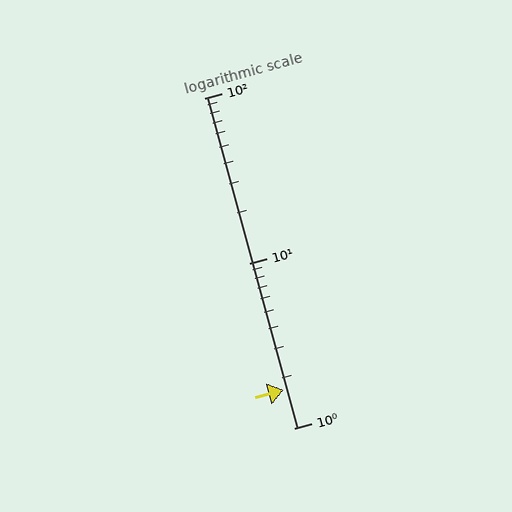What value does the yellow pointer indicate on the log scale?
The pointer indicates approximately 1.7.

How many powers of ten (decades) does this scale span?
The scale spans 2 decades, from 1 to 100.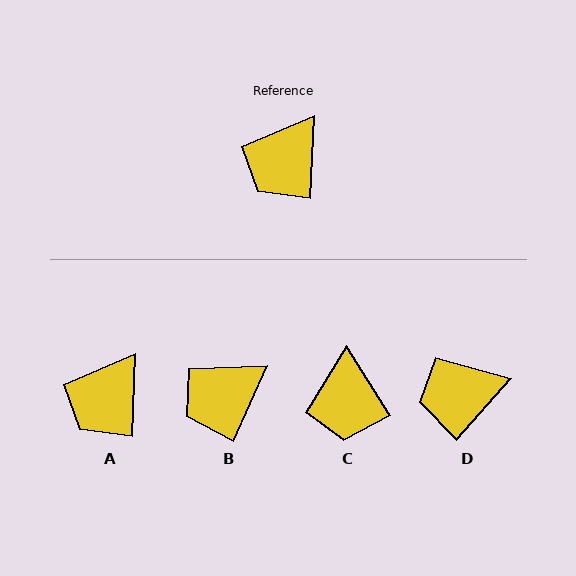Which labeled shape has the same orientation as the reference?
A.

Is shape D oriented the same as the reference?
No, it is off by about 39 degrees.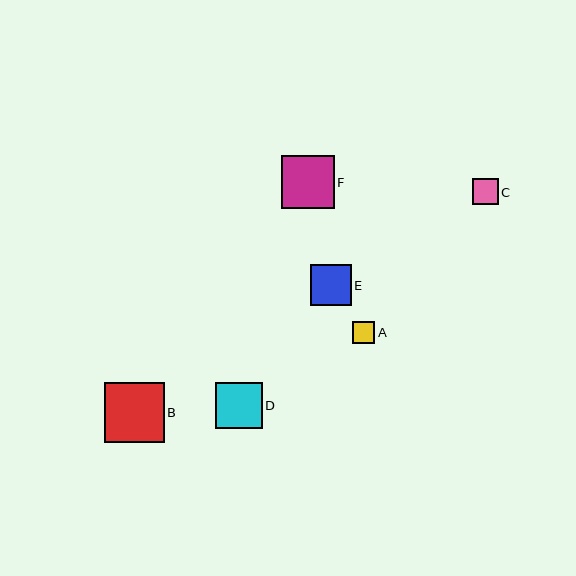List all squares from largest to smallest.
From largest to smallest: B, F, D, E, C, A.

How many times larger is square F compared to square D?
Square F is approximately 1.1 times the size of square D.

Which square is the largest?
Square B is the largest with a size of approximately 60 pixels.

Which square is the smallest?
Square A is the smallest with a size of approximately 22 pixels.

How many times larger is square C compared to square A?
Square C is approximately 1.2 times the size of square A.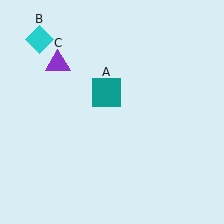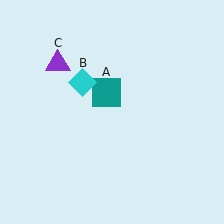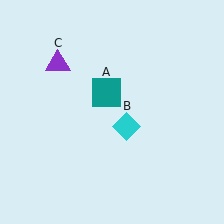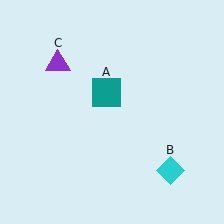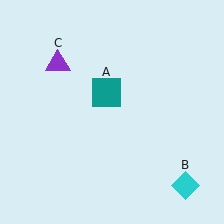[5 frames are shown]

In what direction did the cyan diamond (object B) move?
The cyan diamond (object B) moved down and to the right.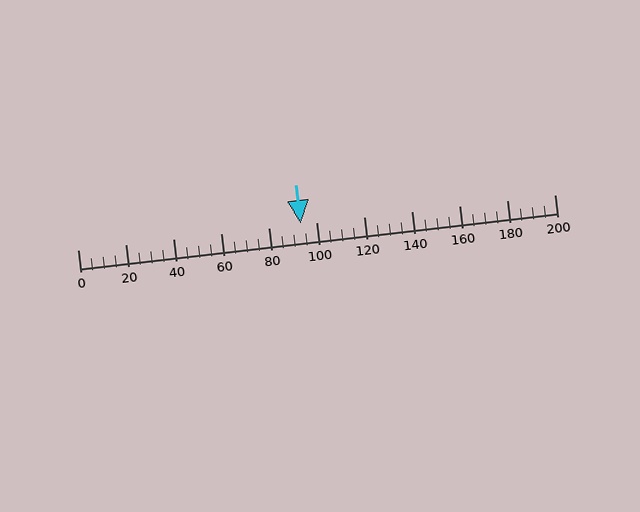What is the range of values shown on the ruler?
The ruler shows values from 0 to 200.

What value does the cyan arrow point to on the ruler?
The cyan arrow points to approximately 94.